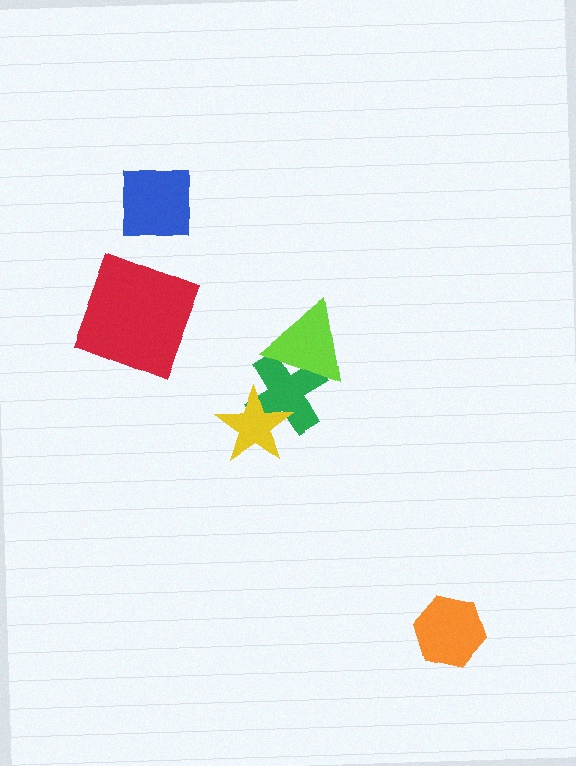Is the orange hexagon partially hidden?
No, no other shape covers it.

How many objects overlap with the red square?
0 objects overlap with the red square.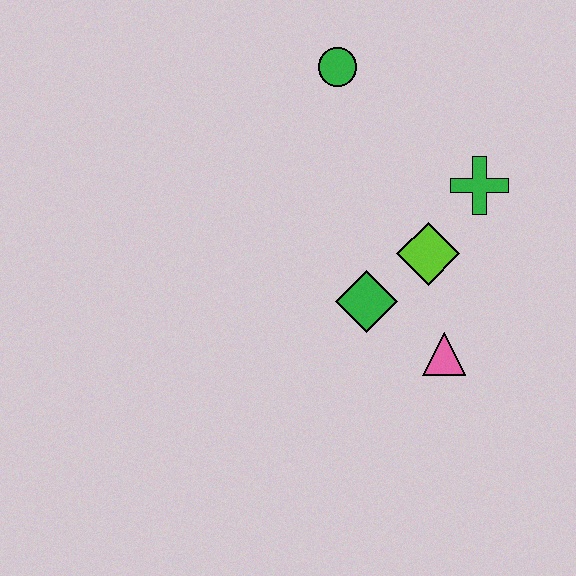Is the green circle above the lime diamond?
Yes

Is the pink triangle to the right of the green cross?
No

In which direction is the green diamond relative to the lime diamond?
The green diamond is to the left of the lime diamond.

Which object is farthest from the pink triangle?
The green circle is farthest from the pink triangle.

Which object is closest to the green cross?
The lime diamond is closest to the green cross.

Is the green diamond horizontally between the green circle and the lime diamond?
Yes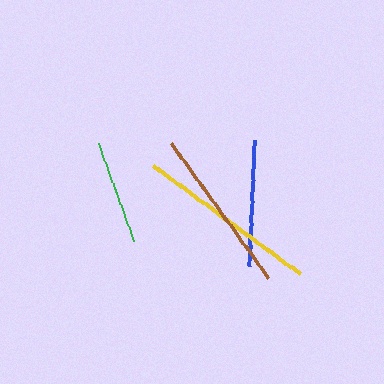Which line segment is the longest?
The yellow line is the longest at approximately 183 pixels.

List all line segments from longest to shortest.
From longest to shortest: yellow, brown, blue, green.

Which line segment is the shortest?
The green line is the shortest at approximately 104 pixels.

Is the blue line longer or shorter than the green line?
The blue line is longer than the green line.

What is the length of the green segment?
The green segment is approximately 104 pixels long.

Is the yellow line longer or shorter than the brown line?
The yellow line is longer than the brown line.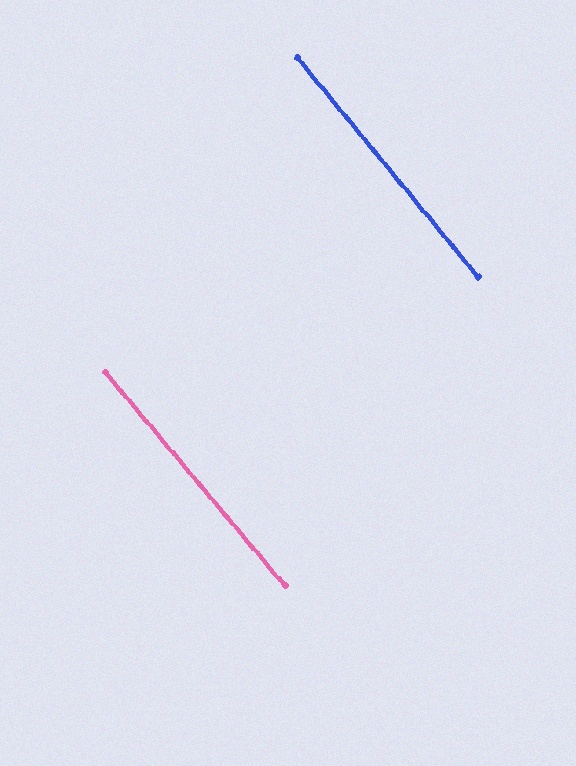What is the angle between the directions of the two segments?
Approximately 1 degree.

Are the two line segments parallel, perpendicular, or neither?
Parallel — their directions differ by only 0.8°.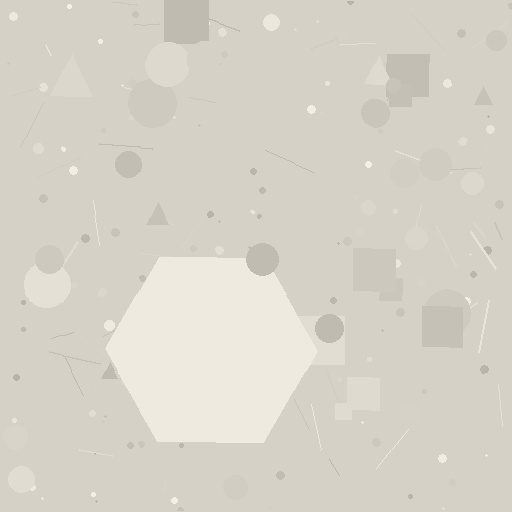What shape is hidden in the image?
A hexagon is hidden in the image.